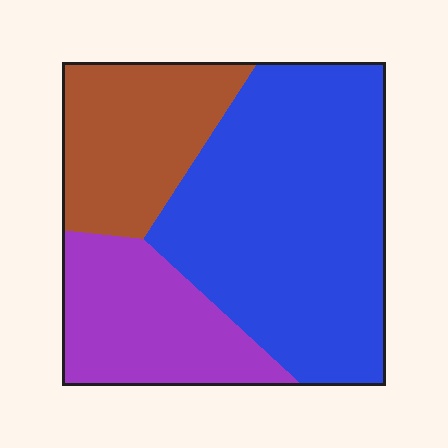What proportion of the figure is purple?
Purple takes up about one quarter (1/4) of the figure.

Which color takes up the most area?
Blue, at roughly 55%.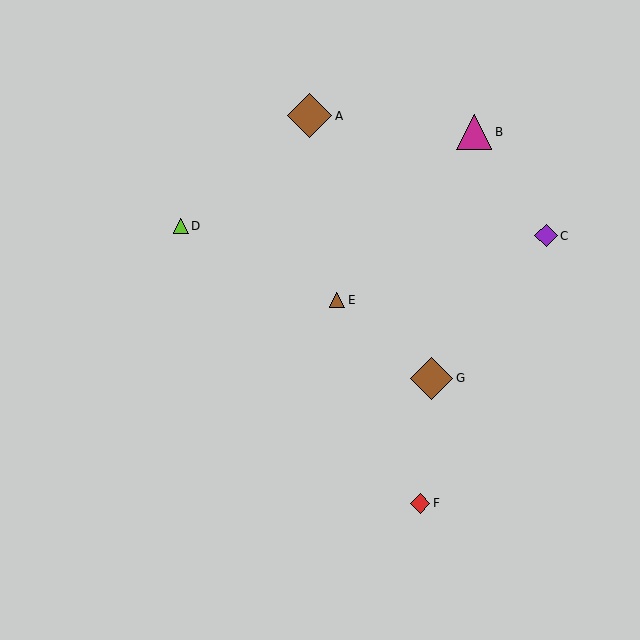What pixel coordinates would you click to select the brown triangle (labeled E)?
Click at (337, 300) to select the brown triangle E.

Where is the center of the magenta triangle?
The center of the magenta triangle is at (474, 132).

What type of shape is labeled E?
Shape E is a brown triangle.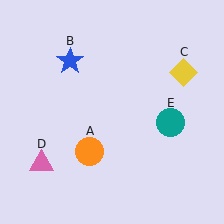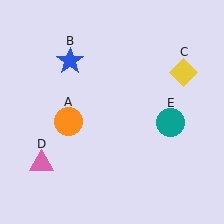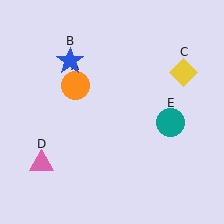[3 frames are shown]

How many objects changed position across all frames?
1 object changed position: orange circle (object A).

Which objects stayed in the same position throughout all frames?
Blue star (object B) and yellow diamond (object C) and pink triangle (object D) and teal circle (object E) remained stationary.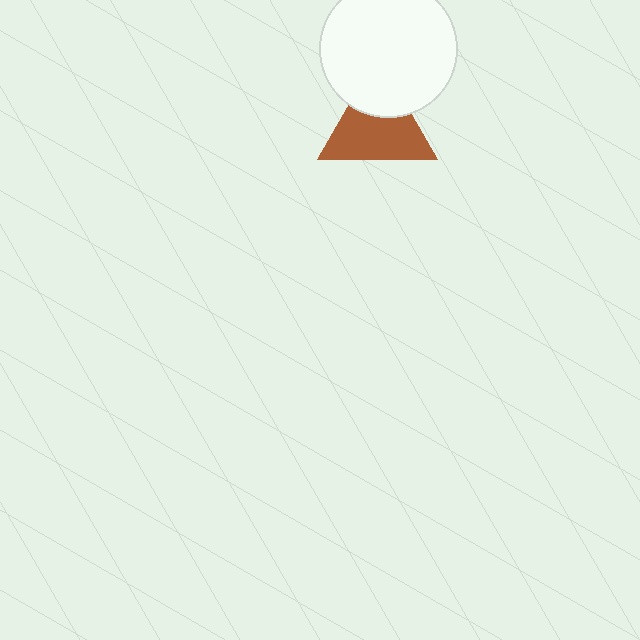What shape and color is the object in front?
The object in front is a white circle.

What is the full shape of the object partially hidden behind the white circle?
The partially hidden object is a brown triangle.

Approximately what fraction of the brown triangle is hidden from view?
Roughly 33% of the brown triangle is hidden behind the white circle.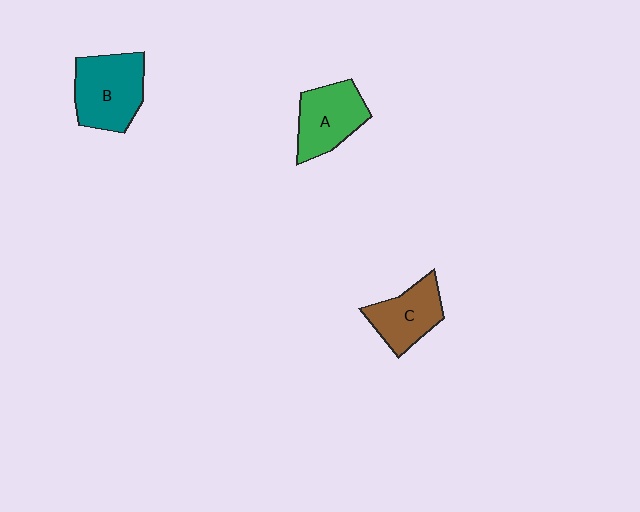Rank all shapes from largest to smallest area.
From largest to smallest: B (teal), A (green), C (brown).